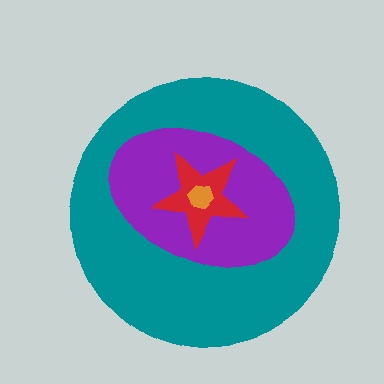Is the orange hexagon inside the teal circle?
Yes.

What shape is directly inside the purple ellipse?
The red star.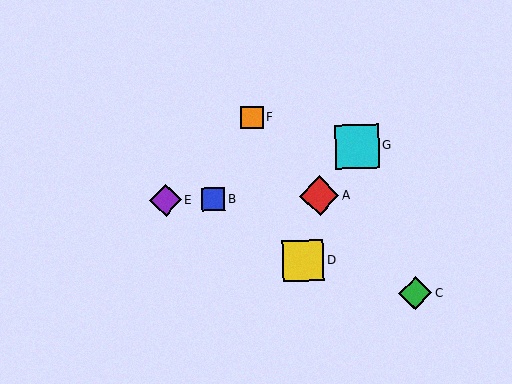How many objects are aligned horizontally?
3 objects (A, B, E) are aligned horizontally.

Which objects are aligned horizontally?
Objects A, B, E are aligned horizontally.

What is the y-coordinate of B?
Object B is at y≈199.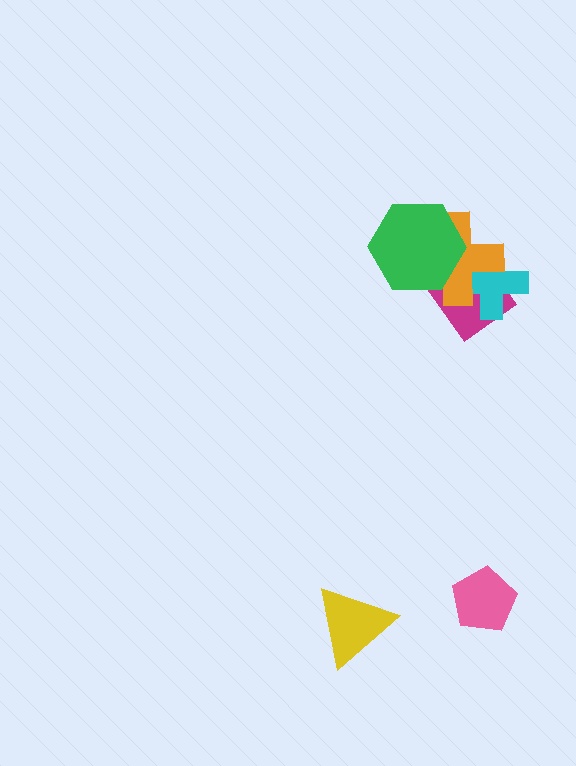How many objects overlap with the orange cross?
3 objects overlap with the orange cross.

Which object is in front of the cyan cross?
The orange cross is in front of the cyan cross.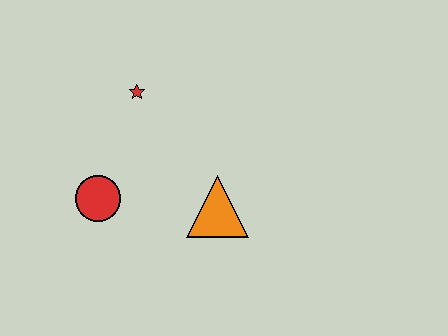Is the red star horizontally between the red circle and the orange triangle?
Yes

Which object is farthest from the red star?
The orange triangle is farthest from the red star.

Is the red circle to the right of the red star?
No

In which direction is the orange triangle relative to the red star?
The orange triangle is below the red star.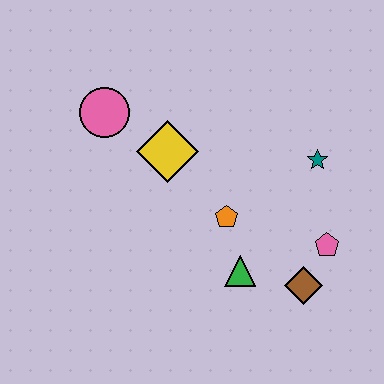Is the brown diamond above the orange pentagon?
No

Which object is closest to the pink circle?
The yellow diamond is closest to the pink circle.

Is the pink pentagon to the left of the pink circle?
No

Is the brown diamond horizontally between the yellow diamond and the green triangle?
No